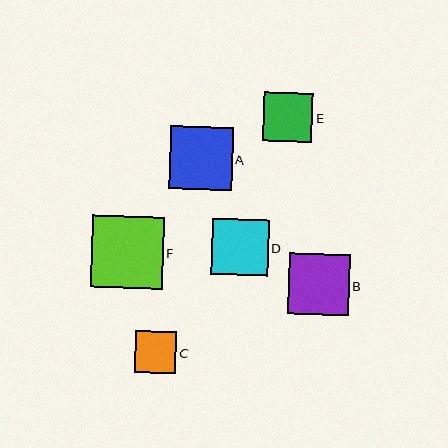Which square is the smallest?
Square C is the smallest with a size of approximately 41 pixels.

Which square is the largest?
Square F is the largest with a size of approximately 72 pixels.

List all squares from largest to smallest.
From largest to smallest: F, A, B, D, E, C.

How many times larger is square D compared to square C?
Square D is approximately 1.4 times the size of square C.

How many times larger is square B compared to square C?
Square B is approximately 1.5 times the size of square C.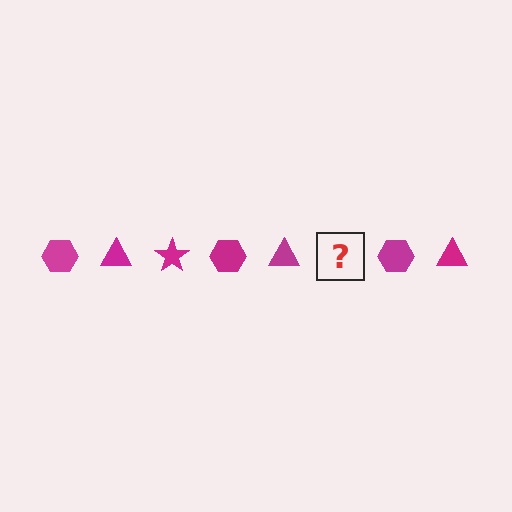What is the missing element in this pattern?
The missing element is a magenta star.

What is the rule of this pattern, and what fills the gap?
The rule is that the pattern cycles through hexagon, triangle, star shapes in magenta. The gap should be filled with a magenta star.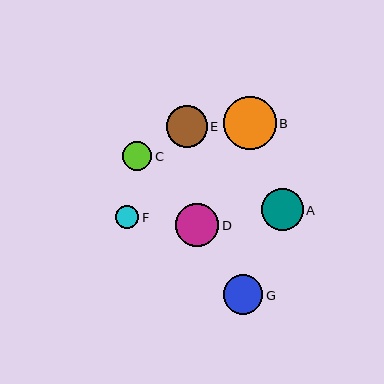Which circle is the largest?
Circle B is the largest with a size of approximately 53 pixels.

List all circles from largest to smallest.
From largest to smallest: B, D, A, E, G, C, F.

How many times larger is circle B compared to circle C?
Circle B is approximately 1.9 times the size of circle C.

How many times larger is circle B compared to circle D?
Circle B is approximately 1.2 times the size of circle D.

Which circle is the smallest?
Circle F is the smallest with a size of approximately 23 pixels.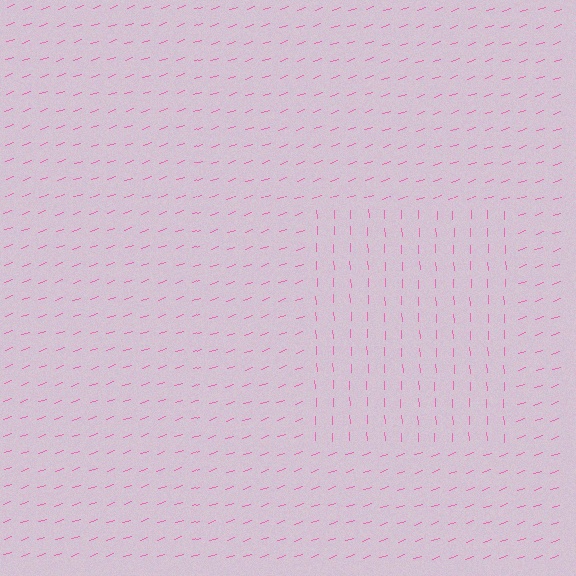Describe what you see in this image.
The image is filled with small pink line segments. A rectangle region in the image has lines oriented differently from the surrounding lines, creating a visible texture boundary.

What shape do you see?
I see a rectangle.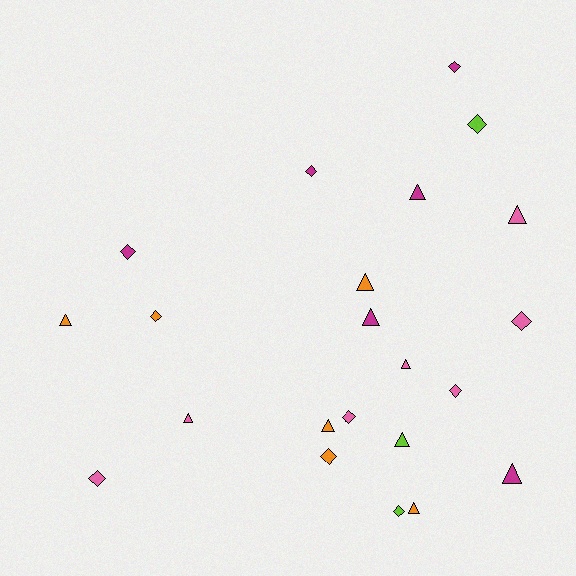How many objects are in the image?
There are 22 objects.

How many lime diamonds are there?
There are 2 lime diamonds.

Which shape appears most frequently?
Triangle, with 11 objects.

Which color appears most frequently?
Pink, with 7 objects.